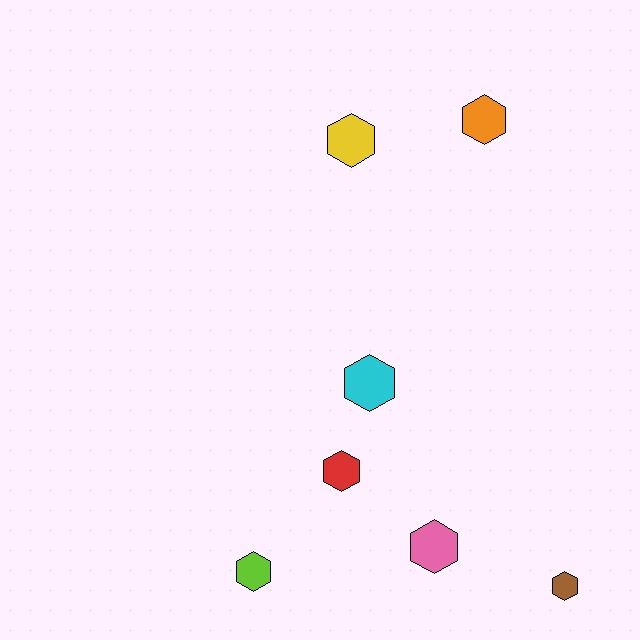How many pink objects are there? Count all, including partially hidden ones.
There is 1 pink object.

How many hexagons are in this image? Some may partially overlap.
There are 7 hexagons.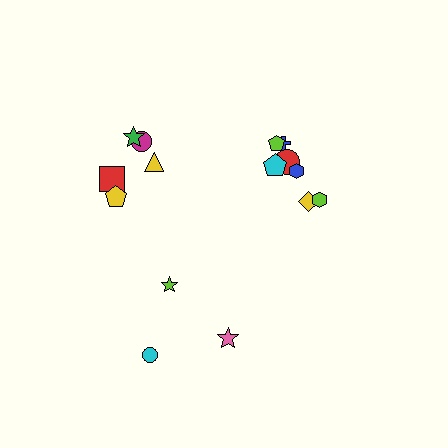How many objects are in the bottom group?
There are 3 objects.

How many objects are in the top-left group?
There are 5 objects.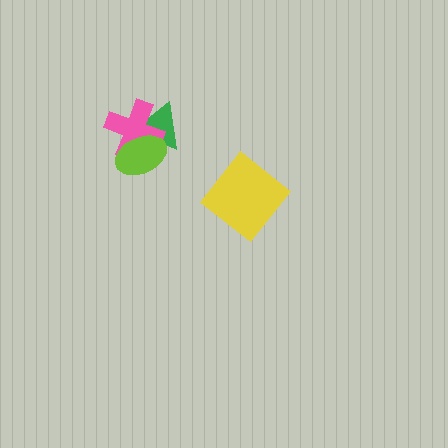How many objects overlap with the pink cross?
2 objects overlap with the pink cross.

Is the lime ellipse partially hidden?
No, no other shape covers it.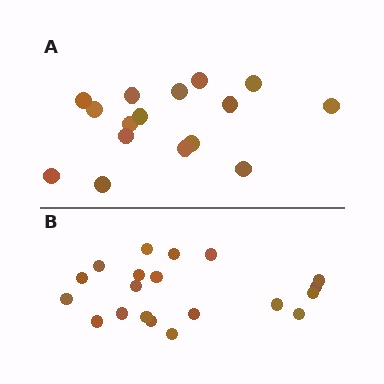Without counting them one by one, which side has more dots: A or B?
Region B (the bottom region) has more dots.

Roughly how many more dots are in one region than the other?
Region B has about 4 more dots than region A.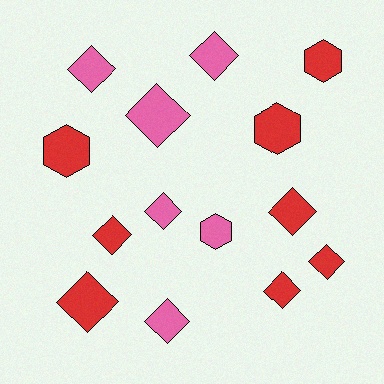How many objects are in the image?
There are 14 objects.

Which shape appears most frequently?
Diamond, with 10 objects.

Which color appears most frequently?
Red, with 8 objects.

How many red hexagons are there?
There are 3 red hexagons.